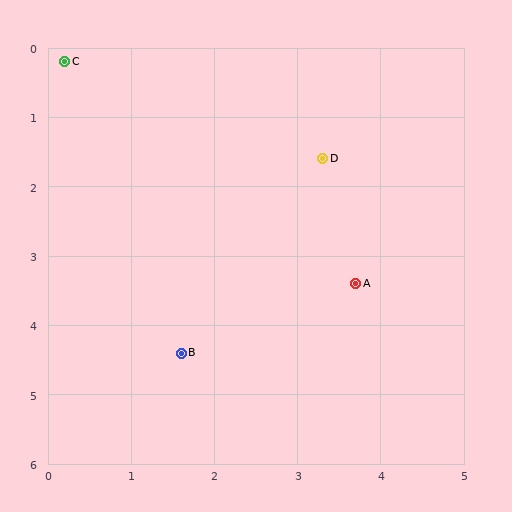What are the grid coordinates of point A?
Point A is at approximately (3.7, 3.4).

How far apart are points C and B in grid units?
Points C and B are about 4.4 grid units apart.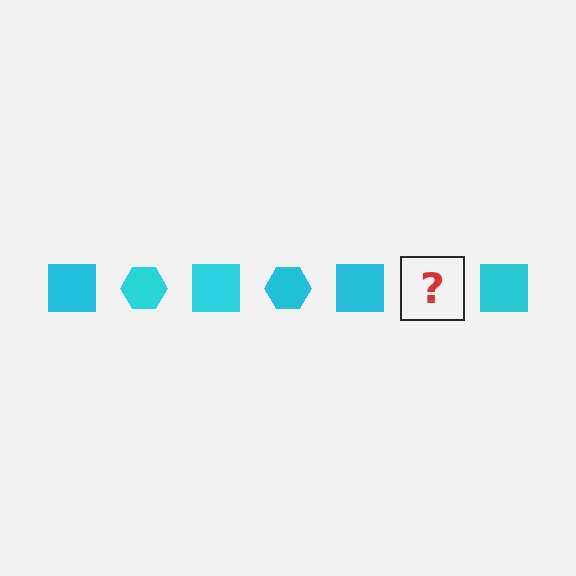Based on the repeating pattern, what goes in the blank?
The blank should be a cyan hexagon.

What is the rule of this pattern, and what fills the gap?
The rule is that the pattern cycles through square, hexagon shapes in cyan. The gap should be filled with a cyan hexagon.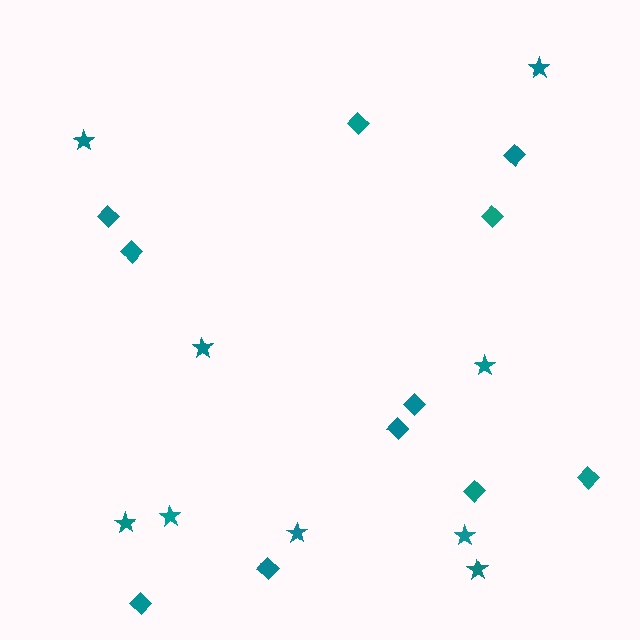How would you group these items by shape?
There are 2 groups: one group of diamonds (11) and one group of stars (9).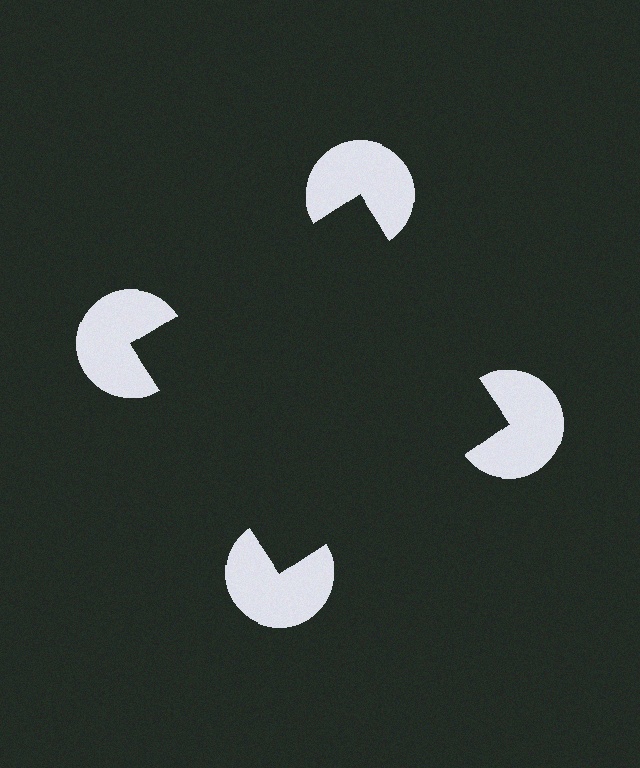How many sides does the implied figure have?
4 sides.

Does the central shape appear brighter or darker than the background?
It typically appears slightly darker than the background, even though no actual brightness change is drawn.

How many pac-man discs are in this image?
There are 4 — one at each vertex of the illusory square.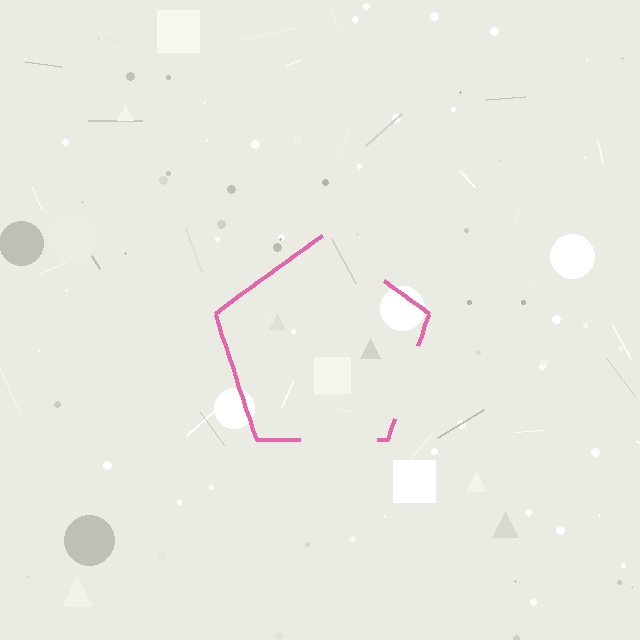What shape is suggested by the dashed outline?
The dashed outline suggests a pentagon.